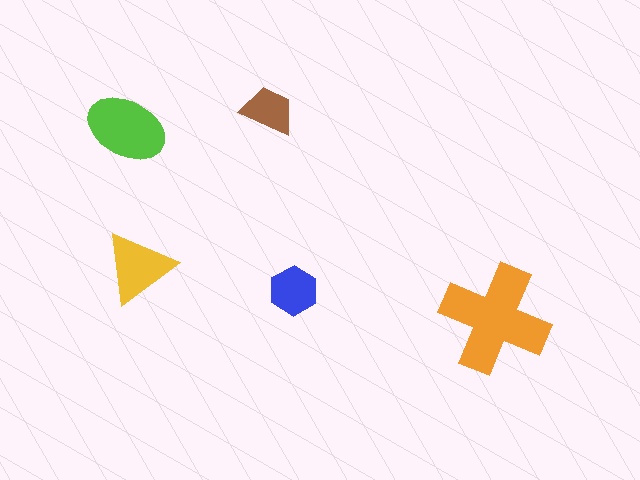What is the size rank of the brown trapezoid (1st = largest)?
5th.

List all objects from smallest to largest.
The brown trapezoid, the blue hexagon, the yellow triangle, the lime ellipse, the orange cross.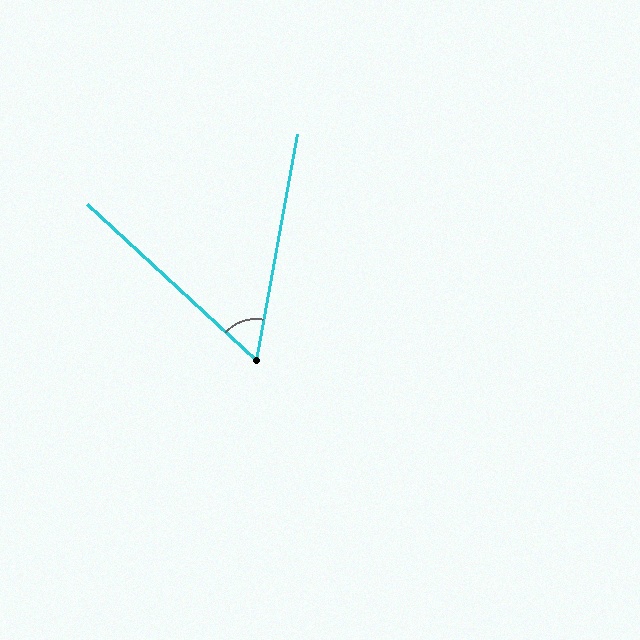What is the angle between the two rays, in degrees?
Approximately 58 degrees.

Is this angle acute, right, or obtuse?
It is acute.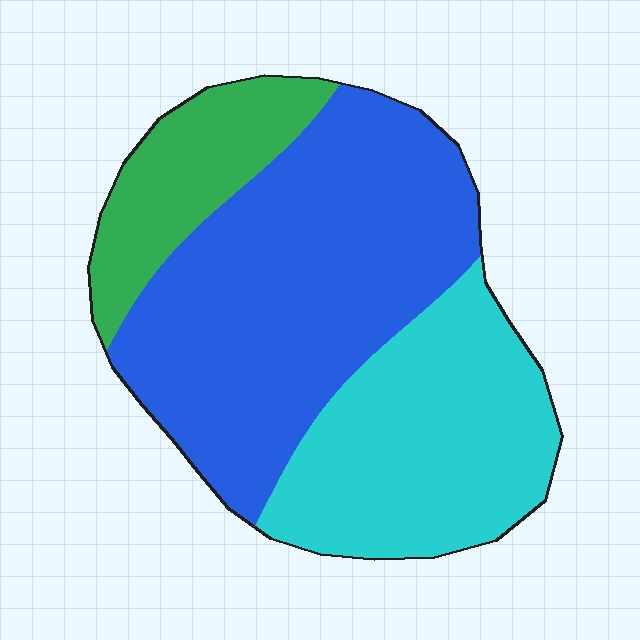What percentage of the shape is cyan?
Cyan takes up about one third (1/3) of the shape.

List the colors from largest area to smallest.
From largest to smallest: blue, cyan, green.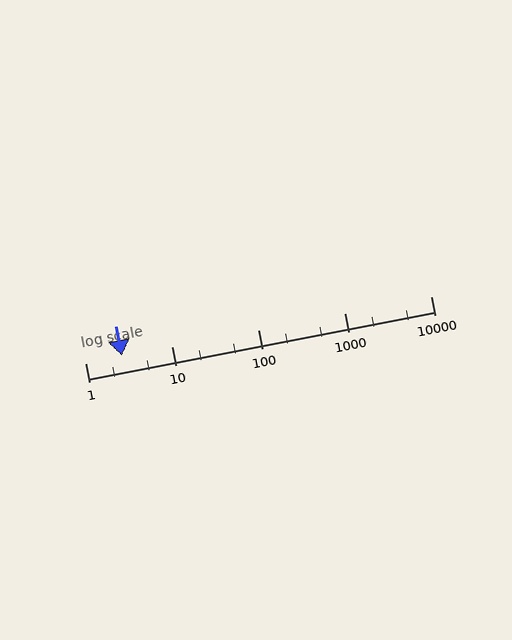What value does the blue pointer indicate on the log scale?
The pointer indicates approximately 2.7.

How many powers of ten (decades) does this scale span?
The scale spans 4 decades, from 1 to 10000.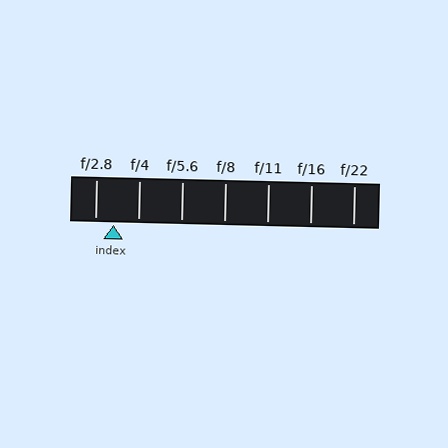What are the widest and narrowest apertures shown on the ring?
The widest aperture shown is f/2.8 and the narrowest is f/22.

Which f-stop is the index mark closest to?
The index mark is closest to f/2.8.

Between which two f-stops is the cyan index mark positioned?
The index mark is between f/2.8 and f/4.